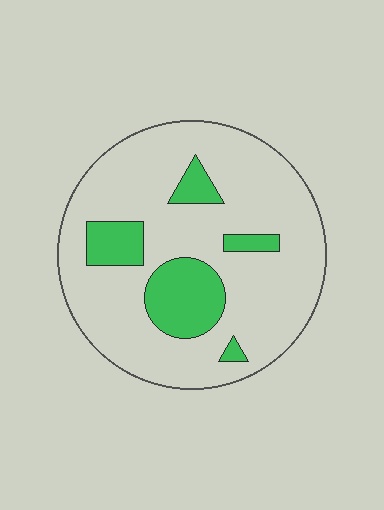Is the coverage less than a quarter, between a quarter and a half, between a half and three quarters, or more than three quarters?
Less than a quarter.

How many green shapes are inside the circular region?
5.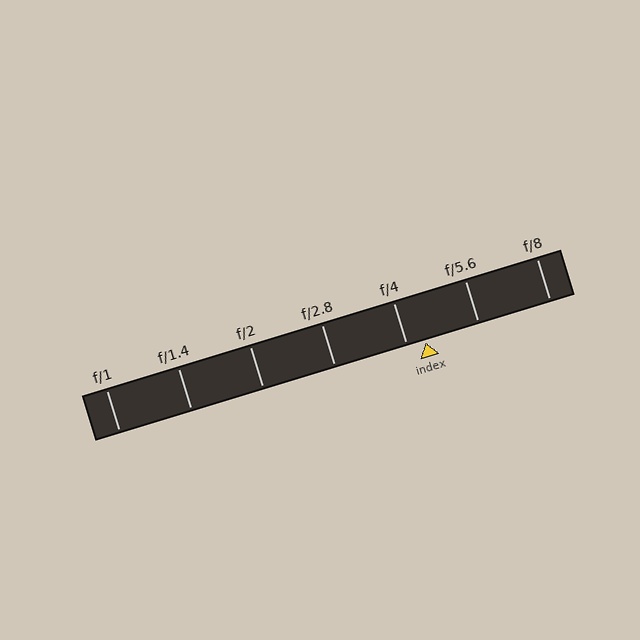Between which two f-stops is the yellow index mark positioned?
The index mark is between f/4 and f/5.6.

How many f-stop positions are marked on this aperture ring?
There are 7 f-stop positions marked.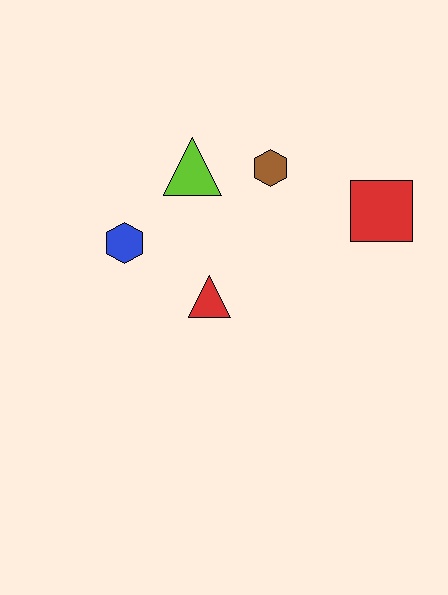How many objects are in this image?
There are 5 objects.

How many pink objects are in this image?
There are no pink objects.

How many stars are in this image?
There are no stars.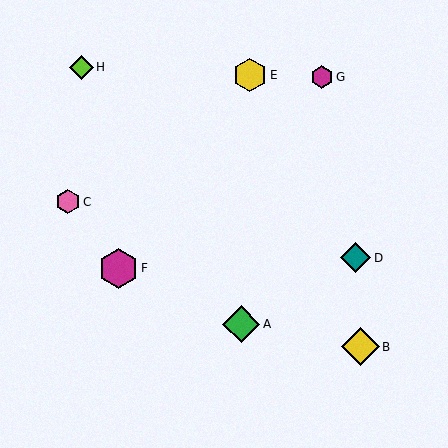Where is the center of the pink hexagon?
The center of the pink hexagon is at (68, 202).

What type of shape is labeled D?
Shape D is a teal diamond.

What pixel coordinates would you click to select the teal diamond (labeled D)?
Click at (356, 258) to select the teal diamond D.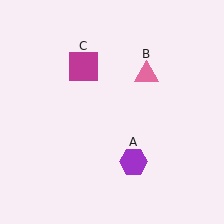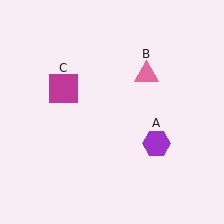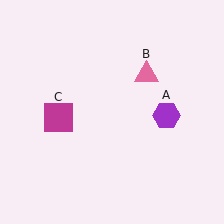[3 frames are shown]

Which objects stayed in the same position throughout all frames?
Pink triangle (object B) remained stationary.